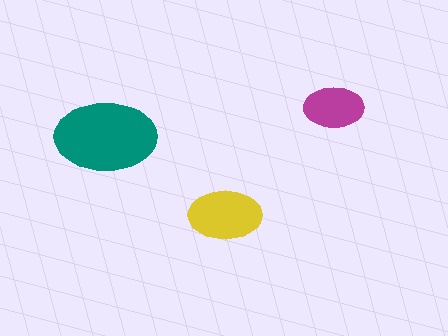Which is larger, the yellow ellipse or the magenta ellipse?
The yellow one.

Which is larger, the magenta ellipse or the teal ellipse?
The teal one.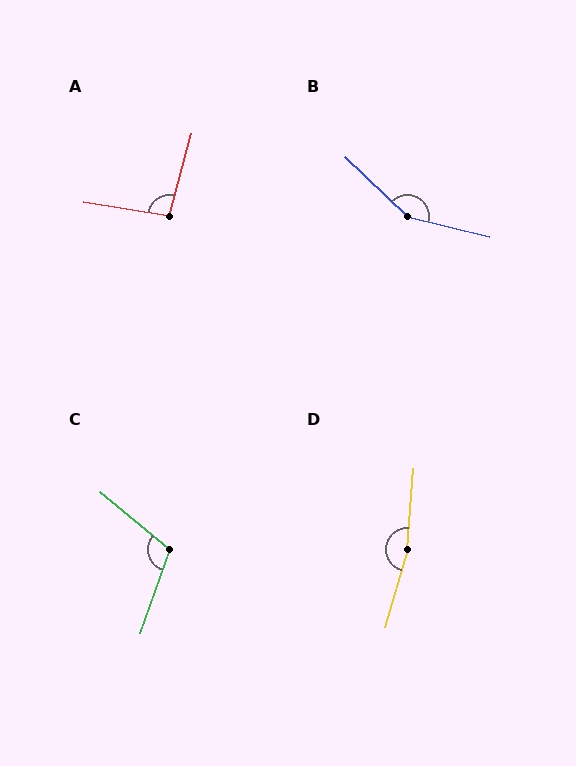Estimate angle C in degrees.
Approximately 110 degrees.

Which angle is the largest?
D, at approximately 168 degrees.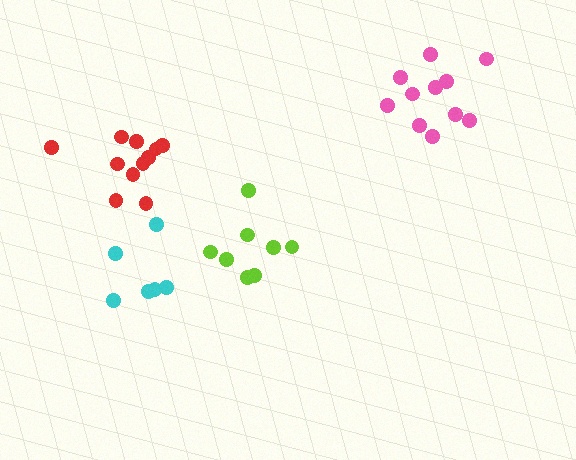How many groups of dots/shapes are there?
There are 4 groups.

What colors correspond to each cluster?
The clusters are colored: cyan, red, pink, lime.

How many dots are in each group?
Group 1: 6 dots, Group 2: 11 dots, Group 3: 11 dots, Group 4: 8 dots (36 total).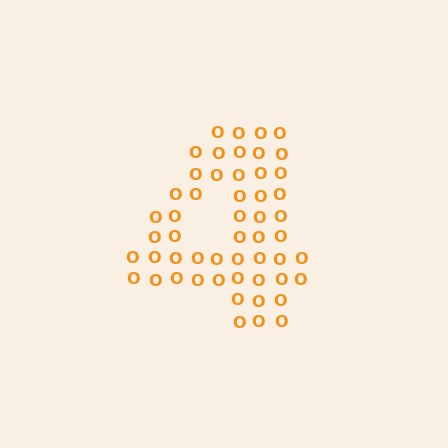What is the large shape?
The large shape is the digit 4.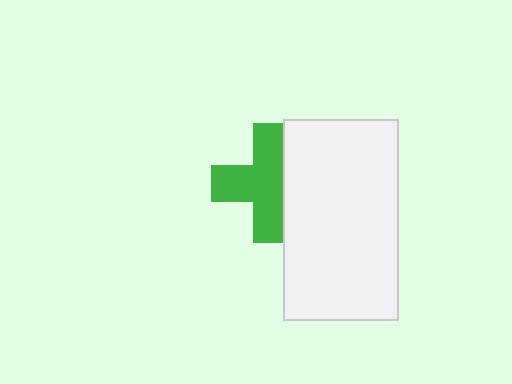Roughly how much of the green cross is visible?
Most of it is visible (roughly 70%).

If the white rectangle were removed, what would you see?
You would see the complete green cross.